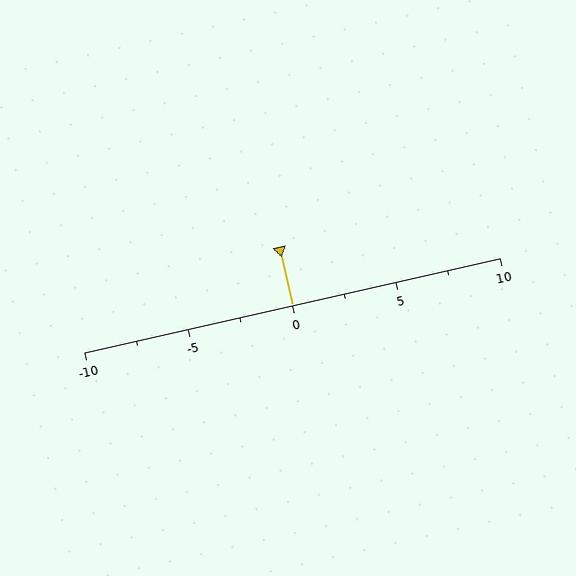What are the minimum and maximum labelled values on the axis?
The axis runs from -10 to 10.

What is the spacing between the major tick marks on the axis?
The major ticks are spaced 5 apart.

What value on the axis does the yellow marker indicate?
The marker indicates approximately 0.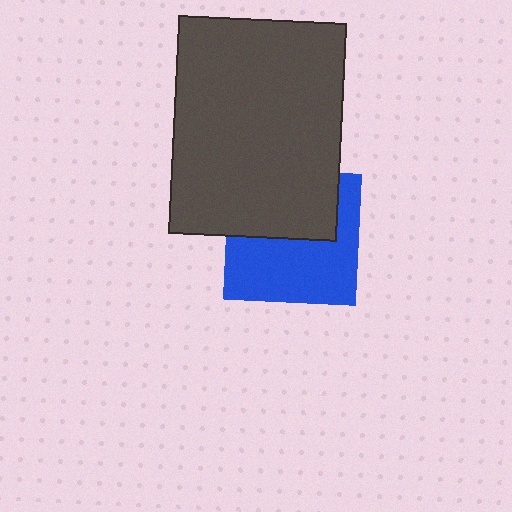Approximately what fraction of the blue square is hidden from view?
Roughly 43% of the blue square is hidden behind the dark gray rectangle.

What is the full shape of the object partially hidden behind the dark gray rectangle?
The partially hidden object is a blue square.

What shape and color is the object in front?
The object in front is a dark gray rectangle.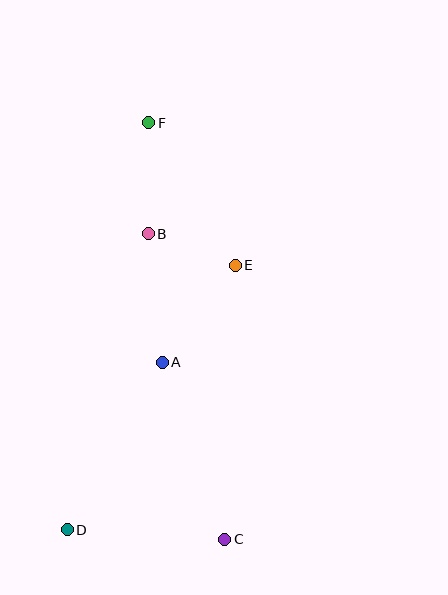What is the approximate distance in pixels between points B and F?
The distance between B and F is approximately 111 pixels.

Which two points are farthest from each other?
Points C and F are farthest from each other.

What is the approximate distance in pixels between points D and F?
The distance between D and F is approximately 415 pixels.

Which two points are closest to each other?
Points B and E are closest to each other.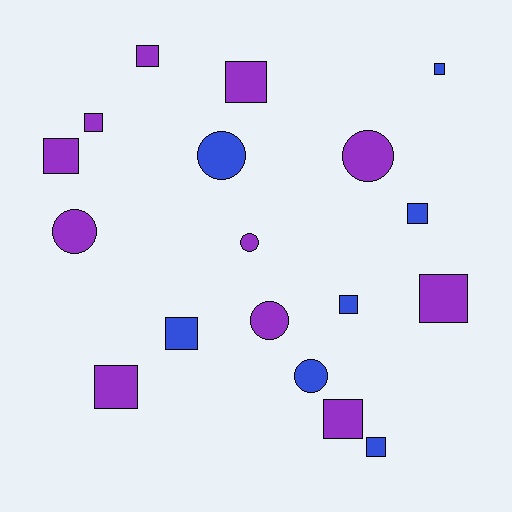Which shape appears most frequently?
Square, with 12 objects.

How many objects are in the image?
There are 18 objects.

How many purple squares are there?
There are 7 purple squares.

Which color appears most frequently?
Purple, with 11 objects.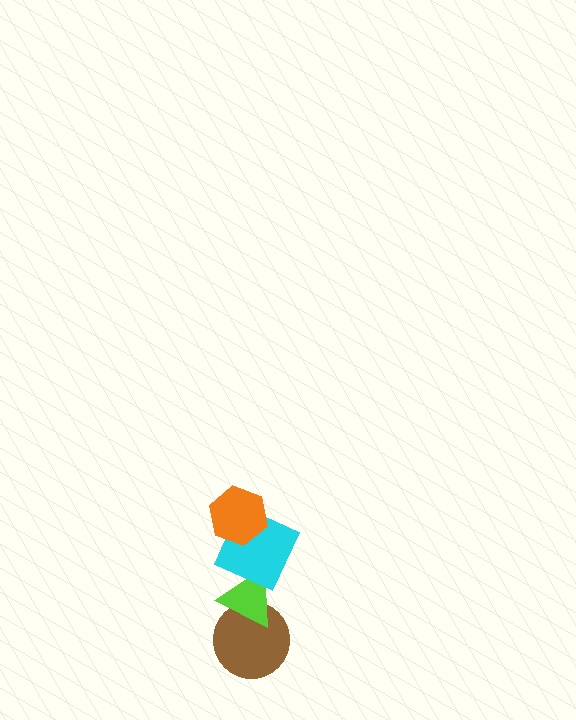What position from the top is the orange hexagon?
The orange hexagon is 1st from the top.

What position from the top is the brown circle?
The brown circle is 4th from the top.